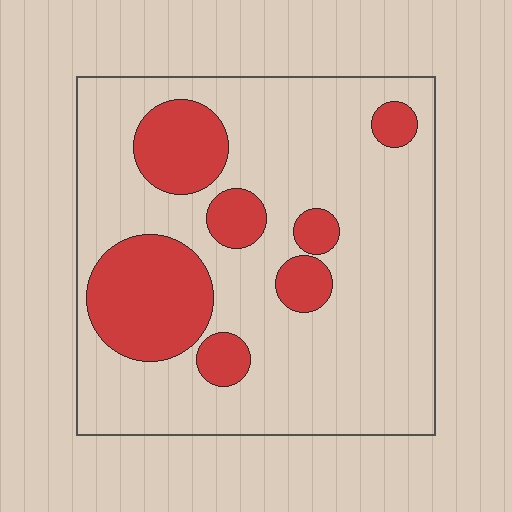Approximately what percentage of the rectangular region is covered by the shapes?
Approximately 25%.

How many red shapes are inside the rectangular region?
7.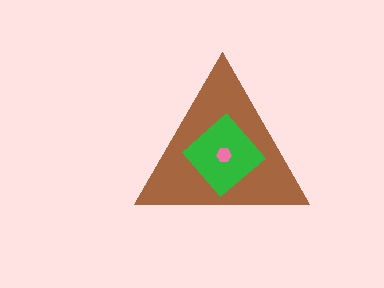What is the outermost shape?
The brown triangle.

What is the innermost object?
The pink hexagon.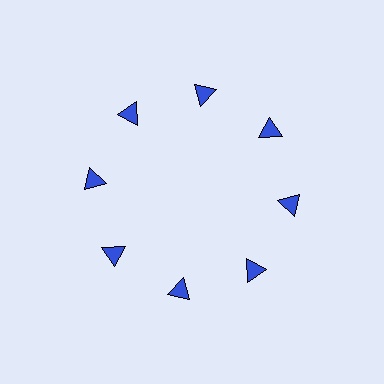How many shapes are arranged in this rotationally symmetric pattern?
There are 8 shapes, arranged in 8 groups of 1.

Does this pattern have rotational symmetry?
Yes, this pattern has 8-fold rotational symmetry. It looks the same after rotating 45 degrees around the center.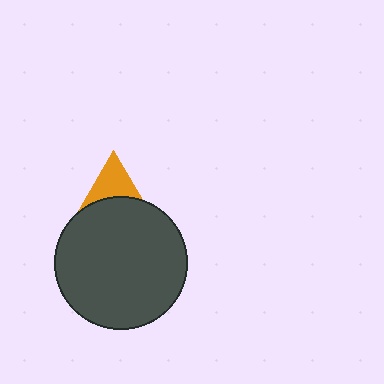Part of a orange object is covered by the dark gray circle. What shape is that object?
It is a triangle.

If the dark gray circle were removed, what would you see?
You would see the complete orange triangle.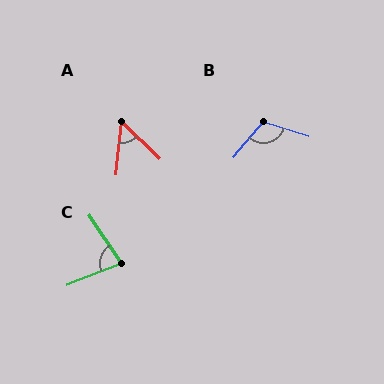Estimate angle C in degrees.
Approximately 78 degrees.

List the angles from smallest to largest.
A (52°), C (78°), B (113°).